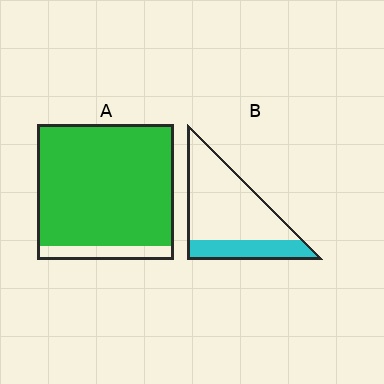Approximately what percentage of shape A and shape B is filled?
A is approximately 90% and B is approximately 25%.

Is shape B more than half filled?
No.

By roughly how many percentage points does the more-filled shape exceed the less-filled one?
By roughly 65 percentage points (A over B).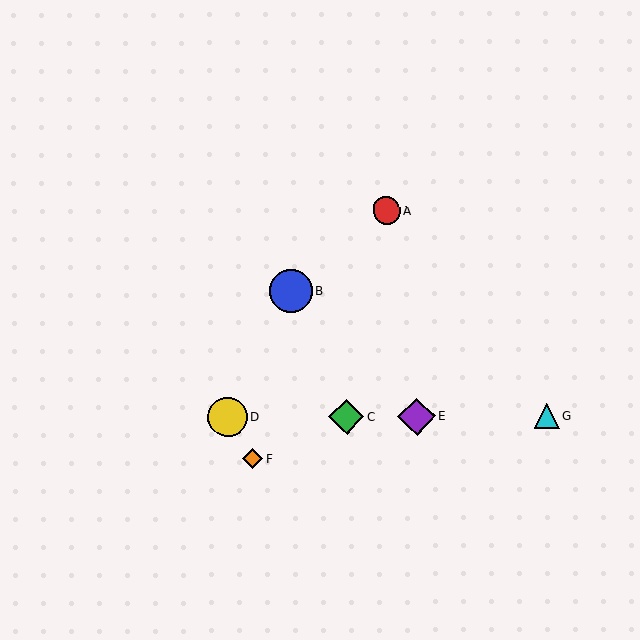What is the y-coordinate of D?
Object D is at y≈417.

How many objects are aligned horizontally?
4 objects (C, D, E, G) are aligned horizontally.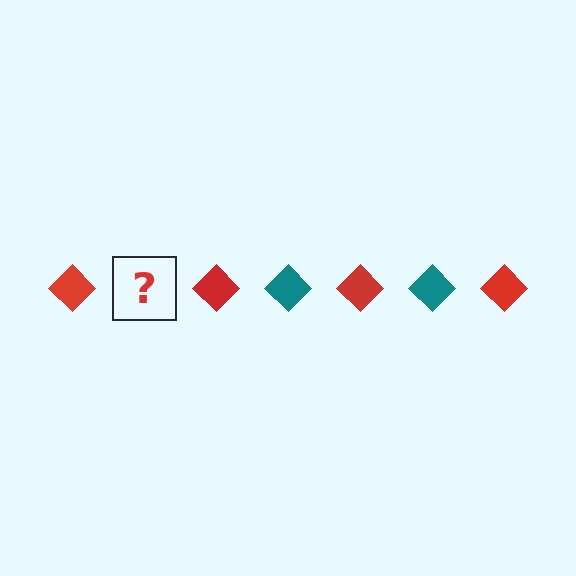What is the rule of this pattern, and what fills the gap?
The rule is that the pattern cycles through red, teal diamonds. The gap should be filled with a teal diamond.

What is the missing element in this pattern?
The missing element is a teal diamond.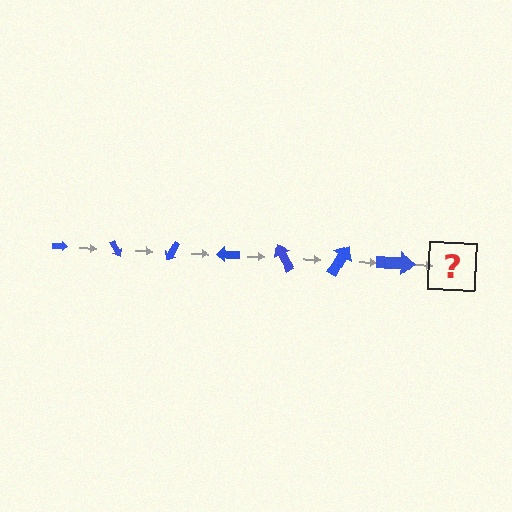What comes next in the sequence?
The next element should be an arrow, larger than the previous one and rotated 420 degrees from the start.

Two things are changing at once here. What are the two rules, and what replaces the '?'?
The two rules are that the arrow grows larger each step and it rotates 60 degrees each step. The '?' should be an arrow, larger than the previous one and rotated 420 degrees from the start.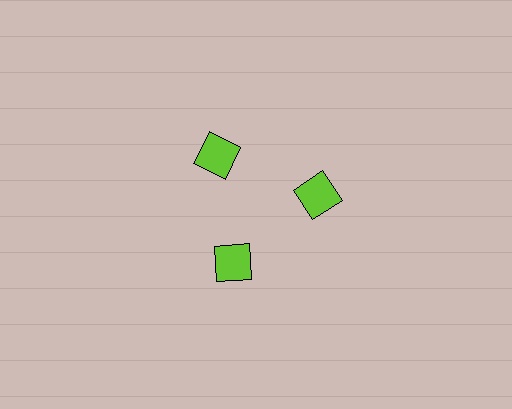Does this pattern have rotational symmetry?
Yes, this pattern has 3-fold rotational symmetry. It looks the same after rotating 120 degrees around the center.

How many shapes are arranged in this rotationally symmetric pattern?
There are 3 shapes, arranged in 3 groups of 1.